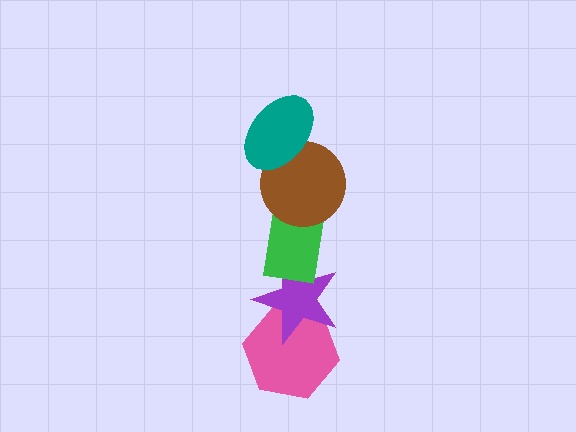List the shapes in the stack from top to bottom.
From top to bottom: the teal ellipse, the brown circle, the green rectangle, the purple star, the pink hexagon.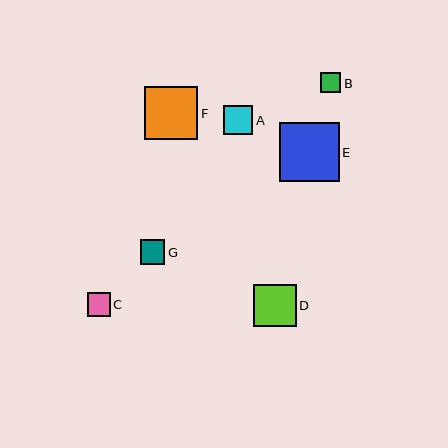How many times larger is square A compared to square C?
Square A is approximately 1.3 times the size of square C.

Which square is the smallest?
Square B is the smallest with a size of approximately 20 pixels.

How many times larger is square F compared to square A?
Square F is approximately 1.8 times the size of square A.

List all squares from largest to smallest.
From largest to smallest: E, F, D, A, G, C, B.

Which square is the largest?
Square E is the largest with a size of approximately 60 pixels.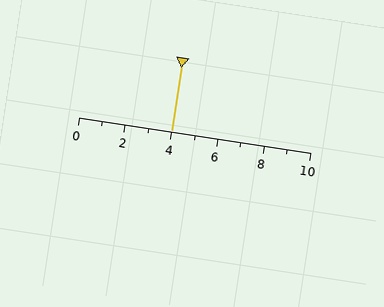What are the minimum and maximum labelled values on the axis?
The axis runs from 0 to 10.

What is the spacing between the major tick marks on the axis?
The major ticks are spaced 2 apart.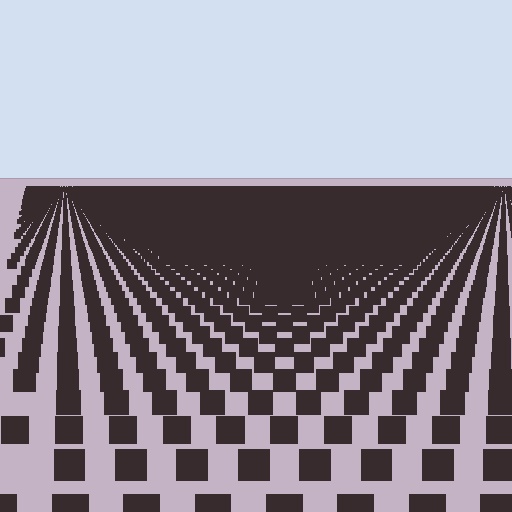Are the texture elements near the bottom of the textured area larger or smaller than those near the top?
Larger. Near the bottom, elements are closer to the viewer and appear at a bigger on-screen size.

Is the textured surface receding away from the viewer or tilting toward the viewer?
The surface is receding away from the viewer. Texture elements get smaller and denser toward the top.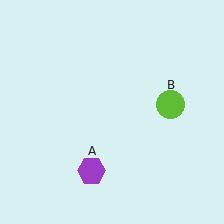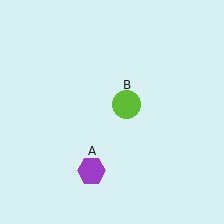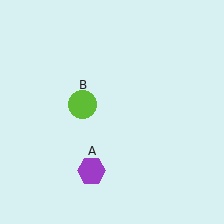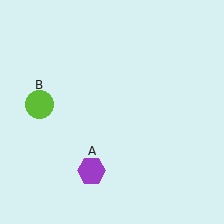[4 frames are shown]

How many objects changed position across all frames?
1 object changed position: lime circle (object B).